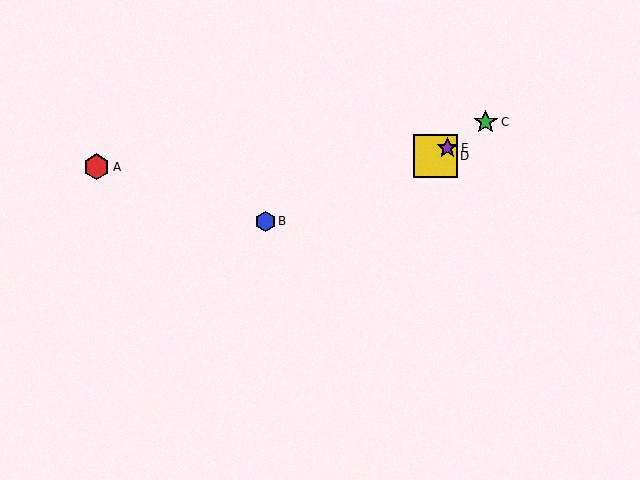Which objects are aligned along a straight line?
Objects C, D, E are aligned along a straight line.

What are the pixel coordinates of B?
Object B is at (265, 221).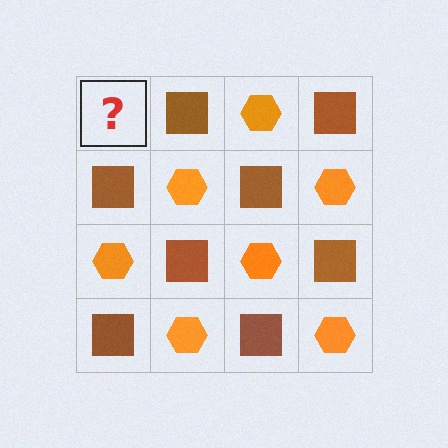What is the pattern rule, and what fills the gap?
The rule is that it alternates orange hexagon and brown square in a checkerboard pattern. The gap should be filled with an orange hexagon.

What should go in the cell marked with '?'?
The missing cell should contain an orange hexagon.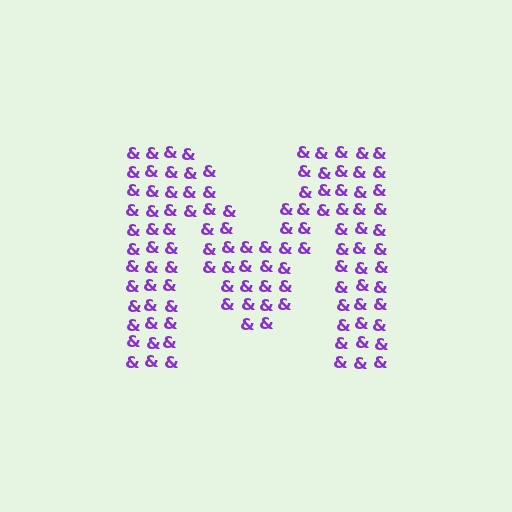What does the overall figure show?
The overall figure shows the letter M.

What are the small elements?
The small elements are ampersands.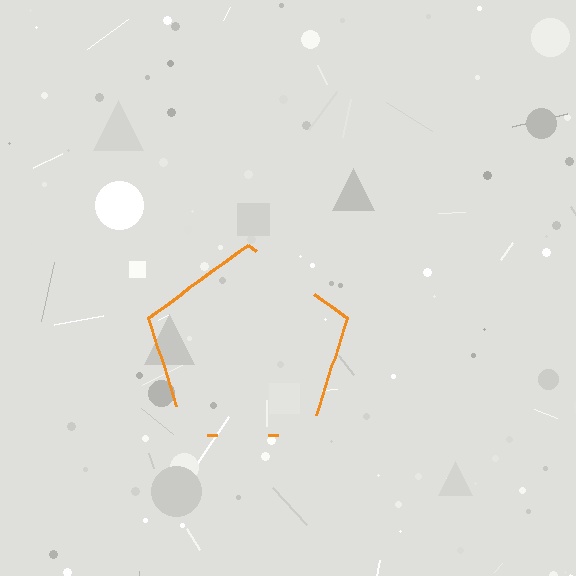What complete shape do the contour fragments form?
The contour fragments form a pentagon.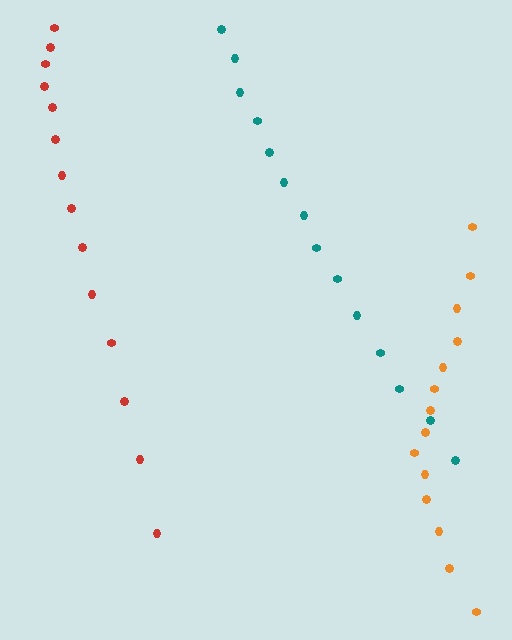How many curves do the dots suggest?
There are 3 distinct paths.